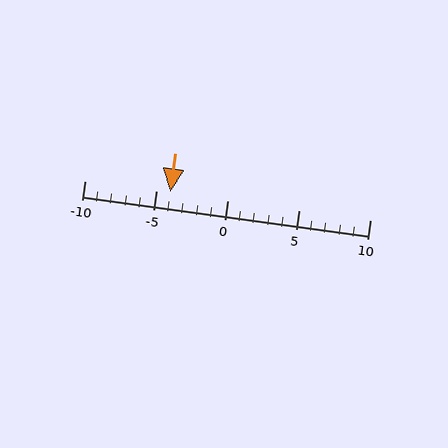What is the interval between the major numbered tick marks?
The major tick marks are spaced 5 units apart.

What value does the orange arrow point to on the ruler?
The orange arrow points to approximately -4.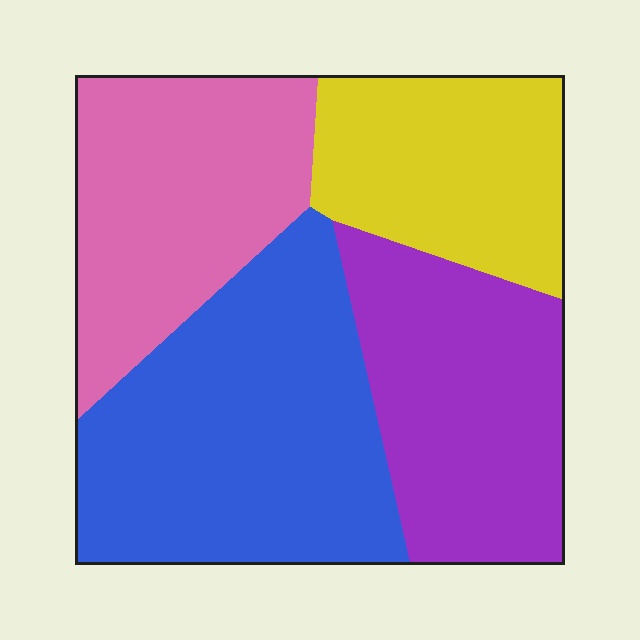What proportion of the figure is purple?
Purple covers around 25% of the figure.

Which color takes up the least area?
Yellow, at roughly 20%.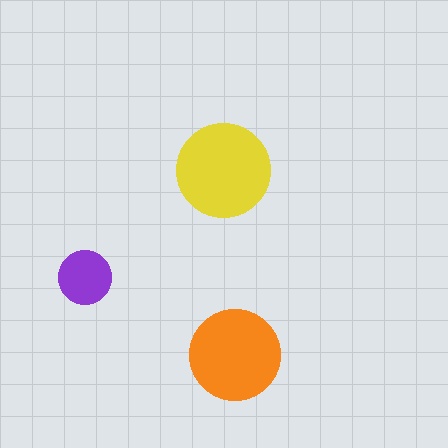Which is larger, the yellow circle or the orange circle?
The yellow one.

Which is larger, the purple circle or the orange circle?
The orange one.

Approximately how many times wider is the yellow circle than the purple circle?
About 2 times wider.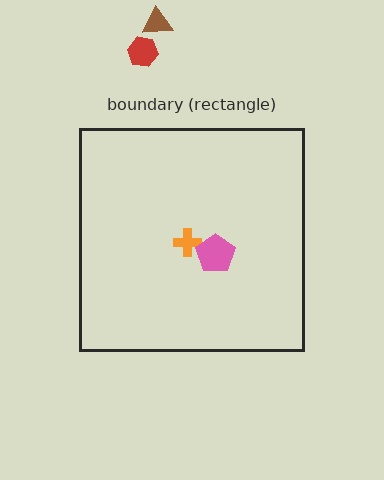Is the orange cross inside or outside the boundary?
Inside.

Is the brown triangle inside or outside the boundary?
Outside.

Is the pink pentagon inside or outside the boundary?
Inside.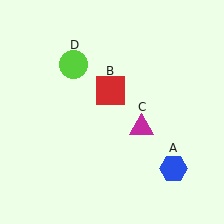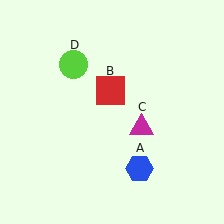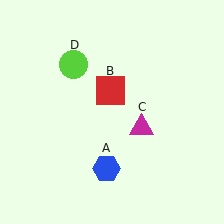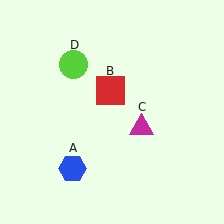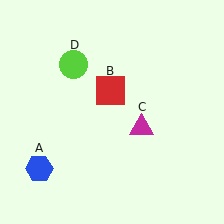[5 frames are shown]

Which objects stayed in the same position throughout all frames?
Red square (object B) and magenta triangle (object C) and lime circle (object D) remained stationary.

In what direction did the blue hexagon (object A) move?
The blue hexagon (object A) moved left.